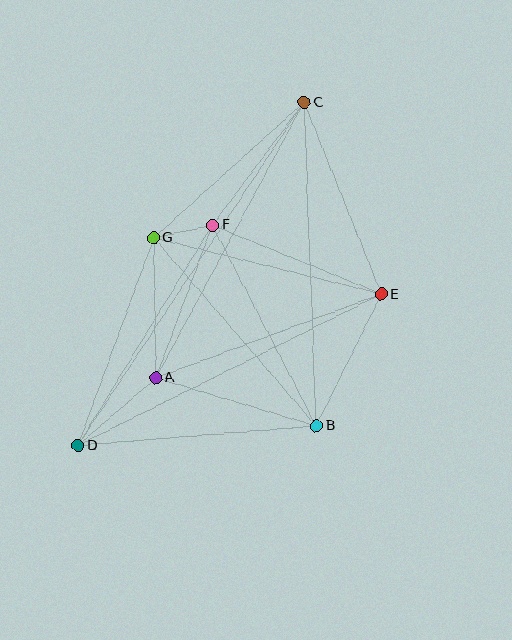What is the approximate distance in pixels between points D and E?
The distance between D and E is approximately 339 pixels.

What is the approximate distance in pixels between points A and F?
The distance between A and F is approximately 163 pixels.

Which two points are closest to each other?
Points F and G are closest to each other.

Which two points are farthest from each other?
Points C and D are farthest from each other.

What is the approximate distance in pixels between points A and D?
The distance between A and D is approximately 103 pixels.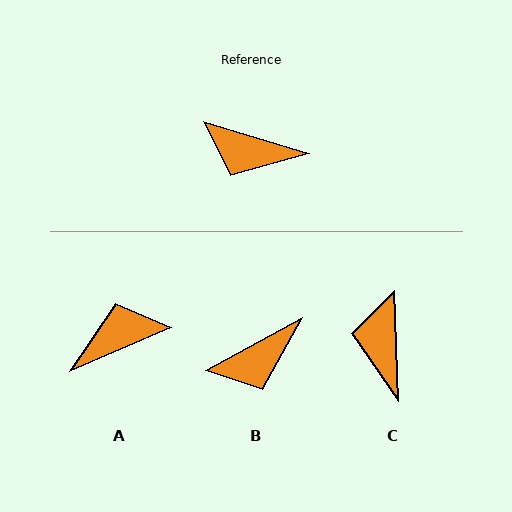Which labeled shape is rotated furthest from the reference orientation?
A, about 140 degrees away.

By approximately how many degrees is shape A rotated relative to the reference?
Approximately 140 degrees clockwise.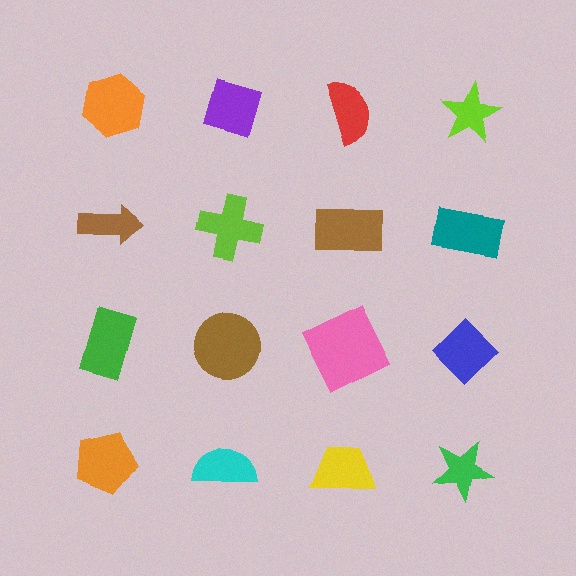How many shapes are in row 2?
4 shapes.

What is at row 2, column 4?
A teal rectangle.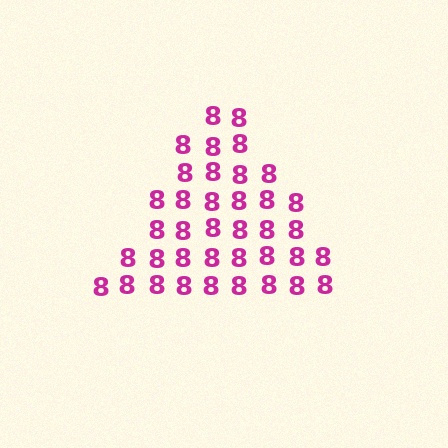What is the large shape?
The large shape is a triangle.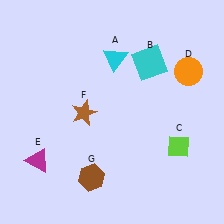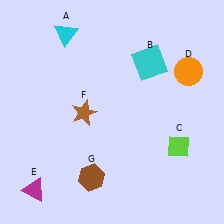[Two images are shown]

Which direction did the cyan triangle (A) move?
The cyan triangle (A) moved left.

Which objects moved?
The objects that moved are: the cyan triangle (A), the magenta triangle (E).